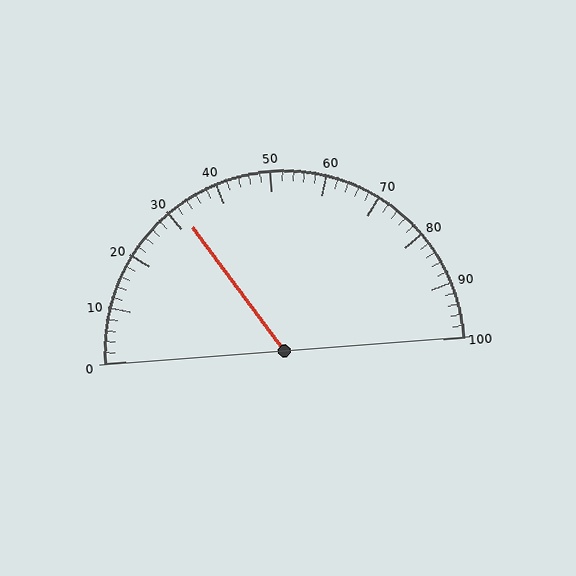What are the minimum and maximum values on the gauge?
The gauge ranges from 0 to 100.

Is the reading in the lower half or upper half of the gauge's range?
The reading is in the lower half of the range (0 to 100).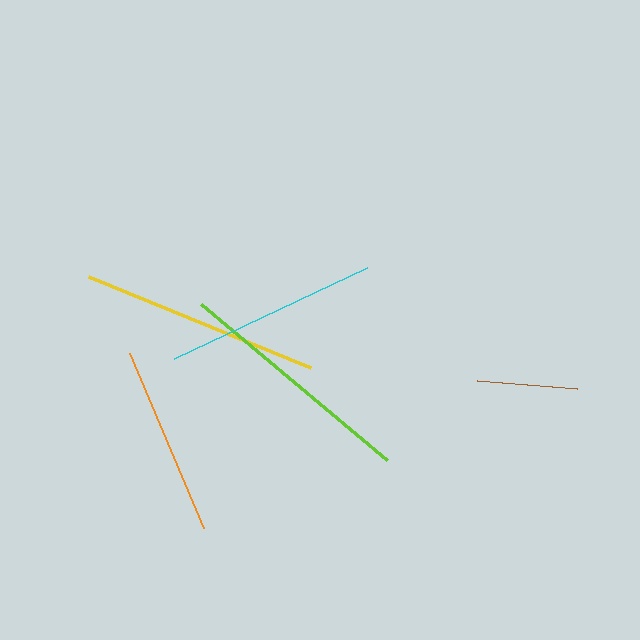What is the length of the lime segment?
The lime segment is approximately 243 pixels long.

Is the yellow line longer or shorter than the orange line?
The yellow line is longer than the orange line.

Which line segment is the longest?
The lime line is the longest at approximately 243 pixels.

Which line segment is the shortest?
The brown line is the shortest at approximately 100 pixels.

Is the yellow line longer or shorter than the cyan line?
The yellow line is longer than the cyan line.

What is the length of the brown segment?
The brown segment is approximately 100 pixels long.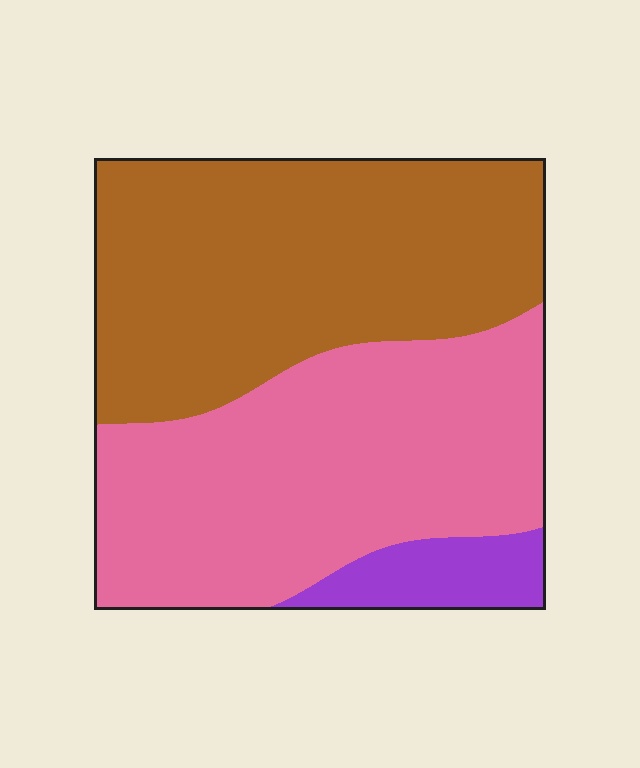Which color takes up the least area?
Purple, at roughly 10%.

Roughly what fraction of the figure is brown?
Brown takes up about one half (1/2) of the figure.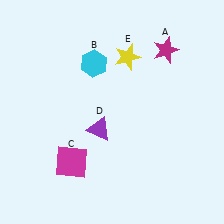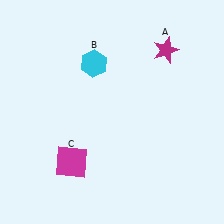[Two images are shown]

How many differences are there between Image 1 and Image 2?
There are 2 differences between the two images.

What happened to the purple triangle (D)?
The purple triangle (D) was removed in Image 2. It was in the bottom-left area of Image 1.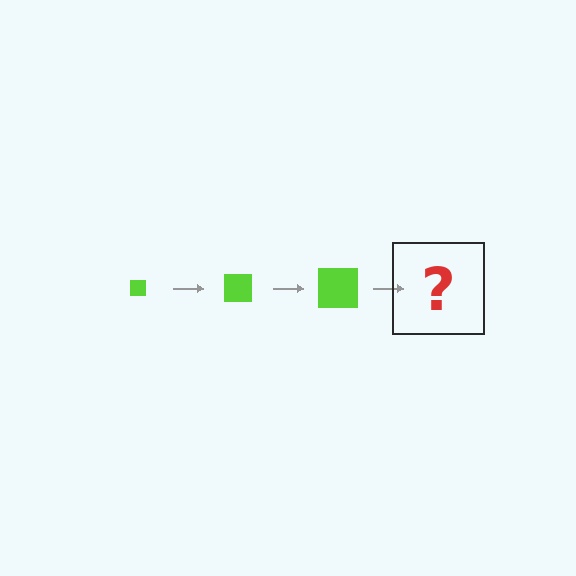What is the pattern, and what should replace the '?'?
The pattern is that the square gets progressively larger each step. The '?' should be a lime square, larger than the previous one.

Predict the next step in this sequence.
The next step is a lime square, larger than the previous one.